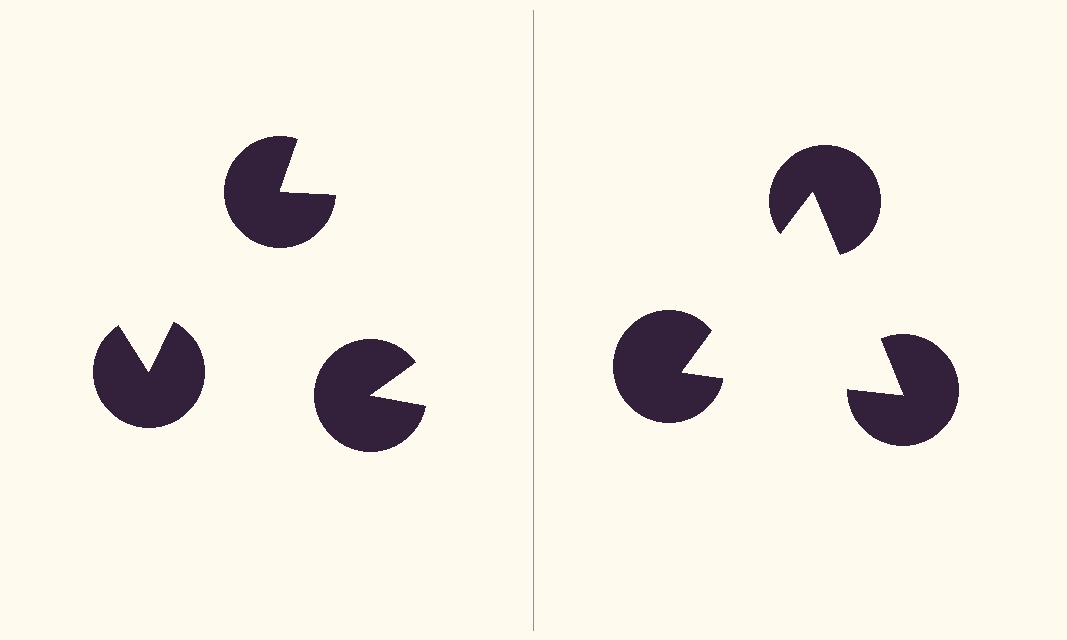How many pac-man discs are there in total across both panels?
6 — 3 on each side.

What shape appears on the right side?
An illusory triangle.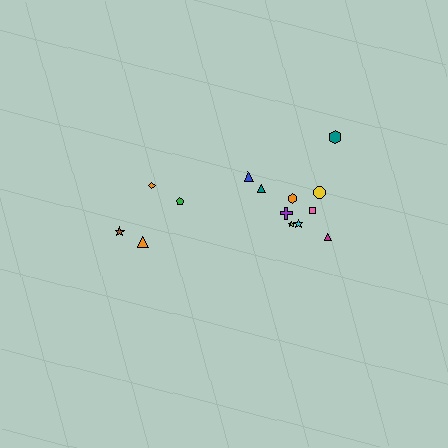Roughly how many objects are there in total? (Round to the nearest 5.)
Roughly 15 objects in total.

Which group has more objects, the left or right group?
The right group.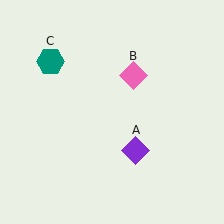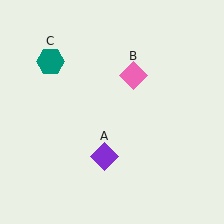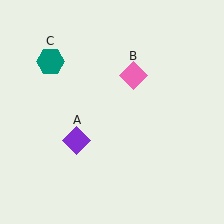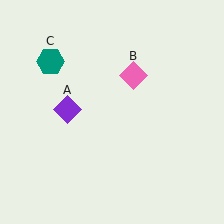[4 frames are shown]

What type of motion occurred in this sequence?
The purple diamond (object A) rotated clockwise around the center of the scene.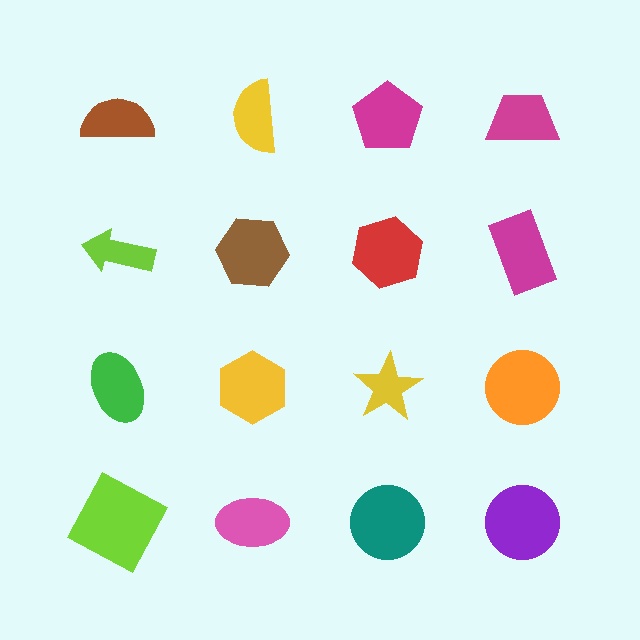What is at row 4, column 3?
A teal circle.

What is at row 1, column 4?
A magenta trapezoid.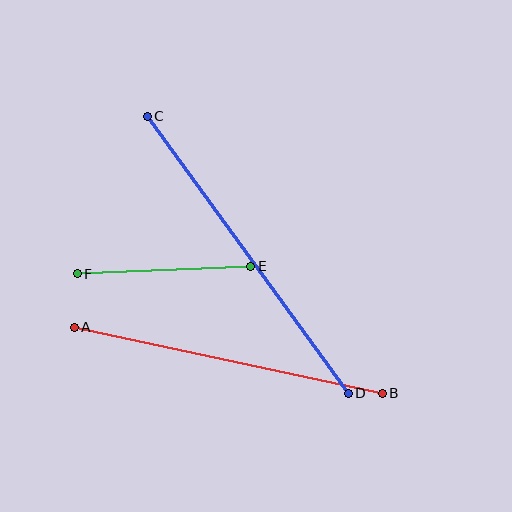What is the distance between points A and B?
The distance is approximately 315 pixels.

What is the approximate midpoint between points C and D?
The midpoint is at approximately (248, 255) pixels.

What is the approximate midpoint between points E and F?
The midpoint is at approximately (164, 270) pixels.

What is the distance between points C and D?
The distance is approximately 342 pixels.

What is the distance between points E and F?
The distance is approximately 174 pixels.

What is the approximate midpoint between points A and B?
The midpoint is at approximately (228, 360) pixels.